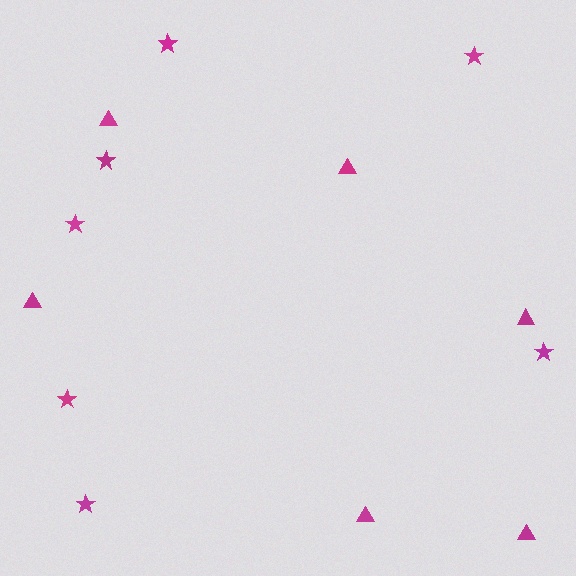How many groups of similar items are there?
There are 2 groups: one group of triangles (6) and one group of stars (7).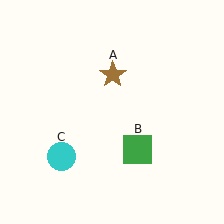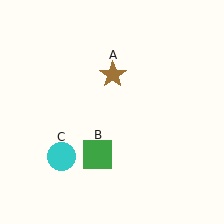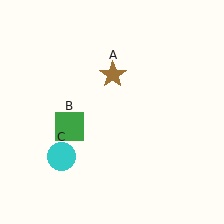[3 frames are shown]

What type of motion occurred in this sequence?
The green square (object B) rotated clockwise around the center of the scene.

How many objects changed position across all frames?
1 object changed position: green square (object B).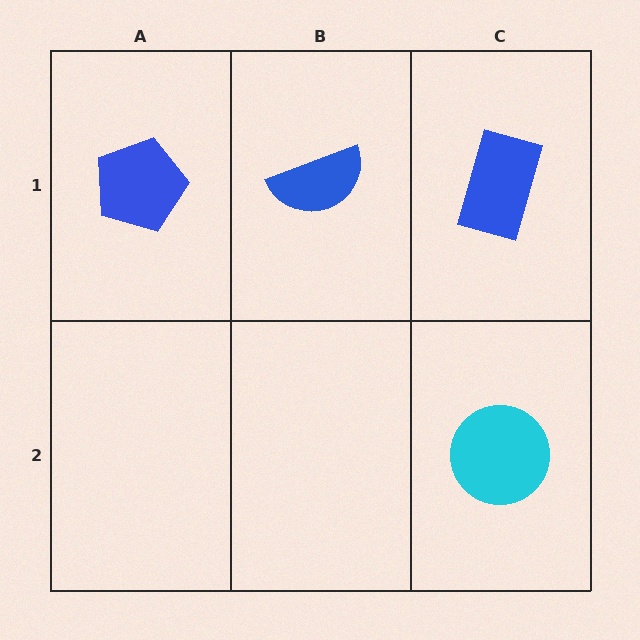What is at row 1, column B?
A blue semicircle.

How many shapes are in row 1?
3 shapes.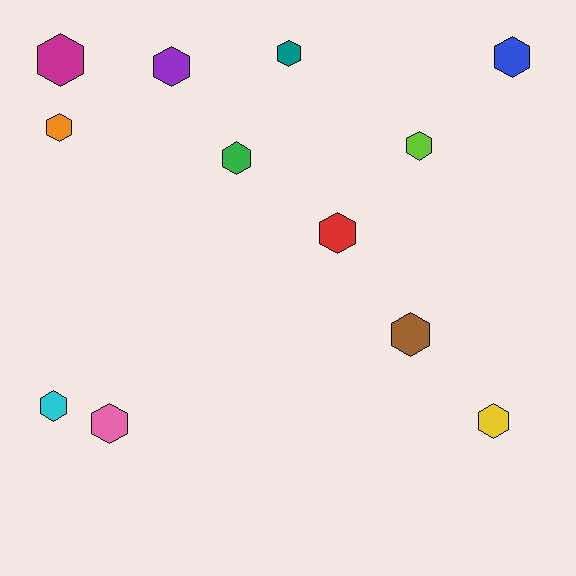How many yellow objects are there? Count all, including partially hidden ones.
There is 1 yellow object.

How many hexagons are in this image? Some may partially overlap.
There are 12 hexagons.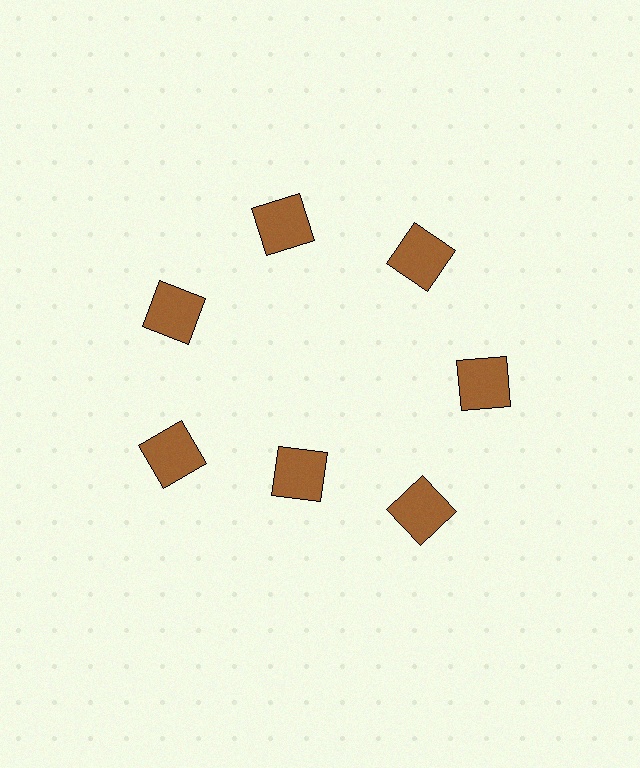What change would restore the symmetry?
The symmetry would be restored by moving it outward, back onto the ring so that all 7 squares sit at equal angles and equal distance from the center.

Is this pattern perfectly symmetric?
No. The 7 brown squares are arranged in a ring, but one element near the 6 o'clock position is pulled inward toward the center, breaking the 7-fold rotational symmetry.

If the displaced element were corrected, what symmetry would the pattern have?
It would have 7-fold rotational symmetry — the pattern would map onto itself every 51 degrees.